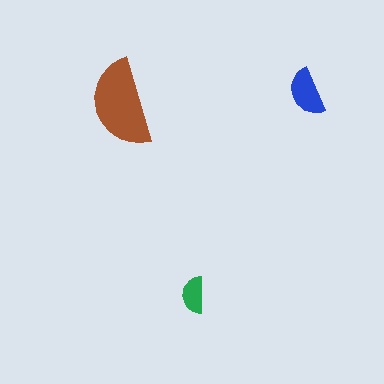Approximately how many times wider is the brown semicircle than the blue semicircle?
About 2 times wider.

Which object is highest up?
The blue semicircle is topmost.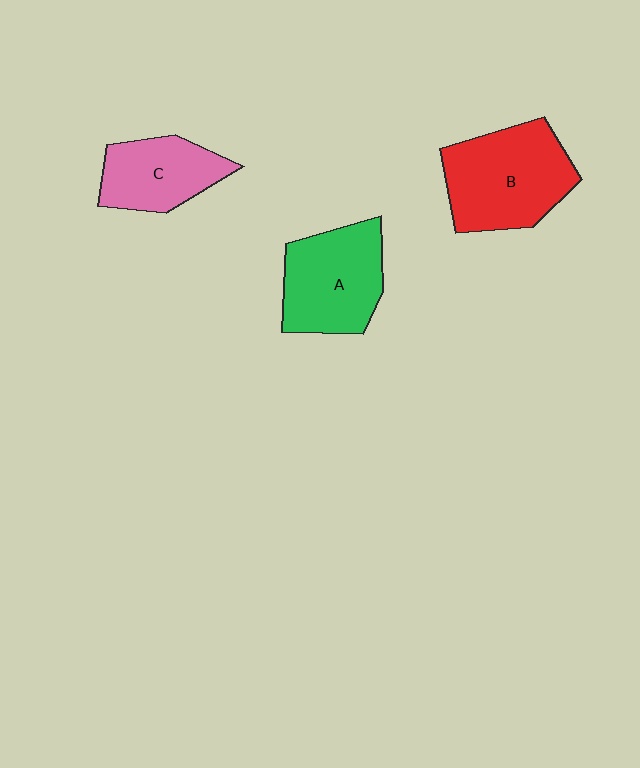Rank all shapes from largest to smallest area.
From largest to smallest: B (red), A (green), C (pink).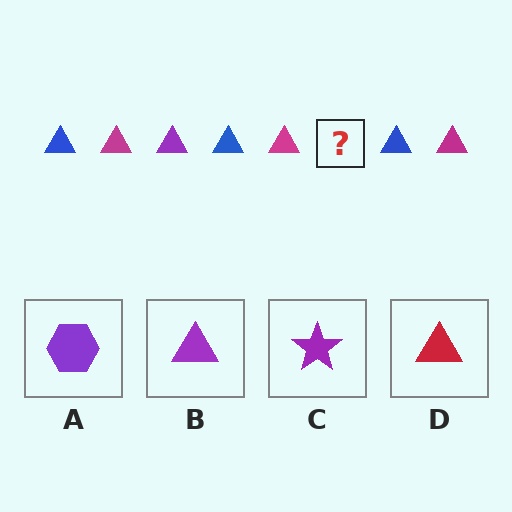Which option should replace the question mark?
Option B.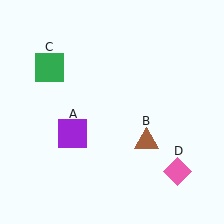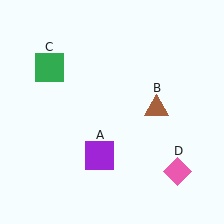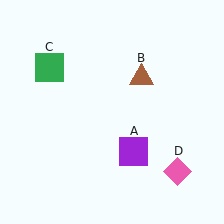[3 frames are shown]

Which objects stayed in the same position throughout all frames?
Green square (object C) and pink diamond (object D) remained stationary.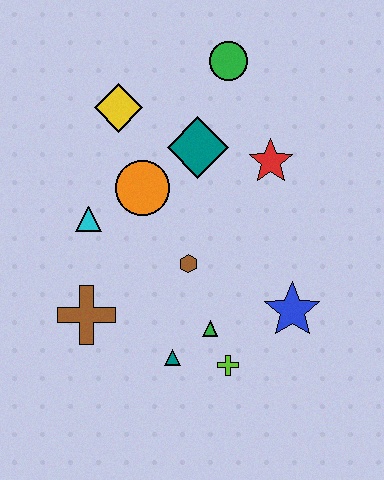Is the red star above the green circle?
No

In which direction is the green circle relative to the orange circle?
The green circle is above the orange circle.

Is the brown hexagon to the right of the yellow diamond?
Yes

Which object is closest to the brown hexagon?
The green triangle is closest to the brown hexagon.